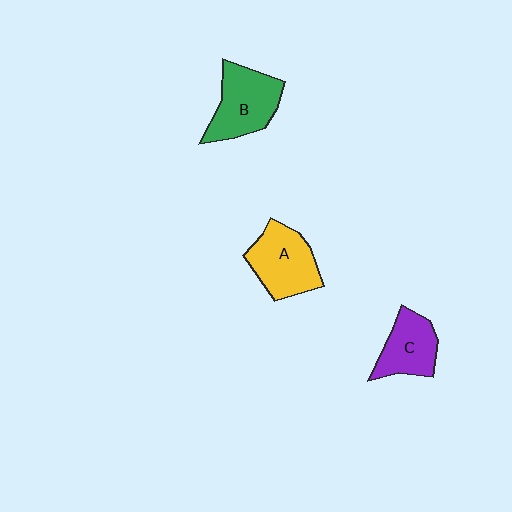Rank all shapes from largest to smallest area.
From largest to smallest: B (green), A (yellow), C (purple).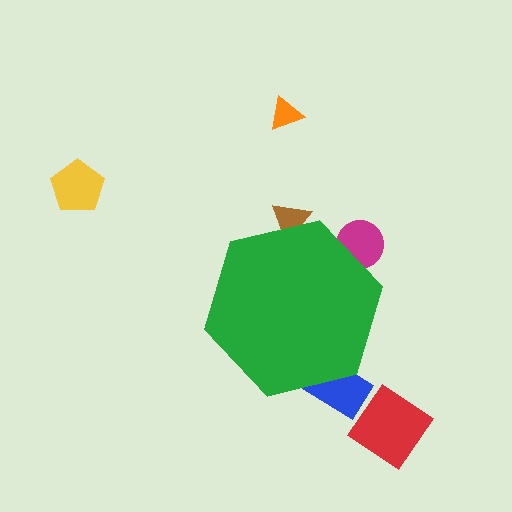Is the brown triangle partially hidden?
Yes, the brown triangle is partially hidden behind the green hexagon.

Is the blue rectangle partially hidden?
Yes, the blue rectangle is partially hidden behind the green hexagon.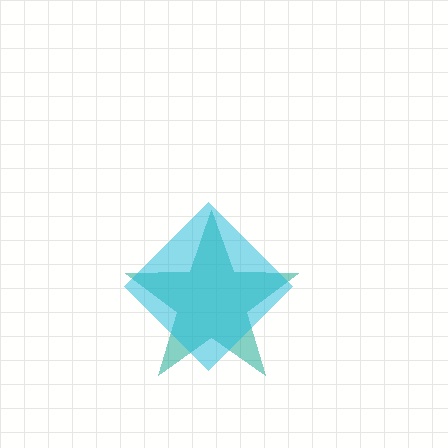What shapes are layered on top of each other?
The layered shapes are: a teal star, a cyan diamond.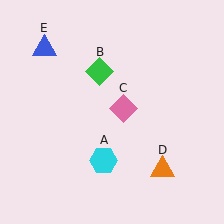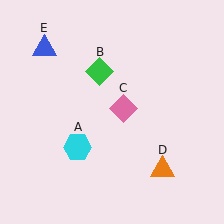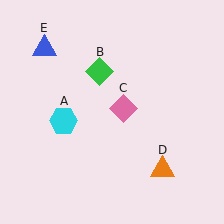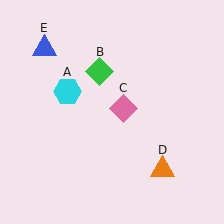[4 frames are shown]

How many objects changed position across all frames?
1 object changed position: cyan hexagon (object A).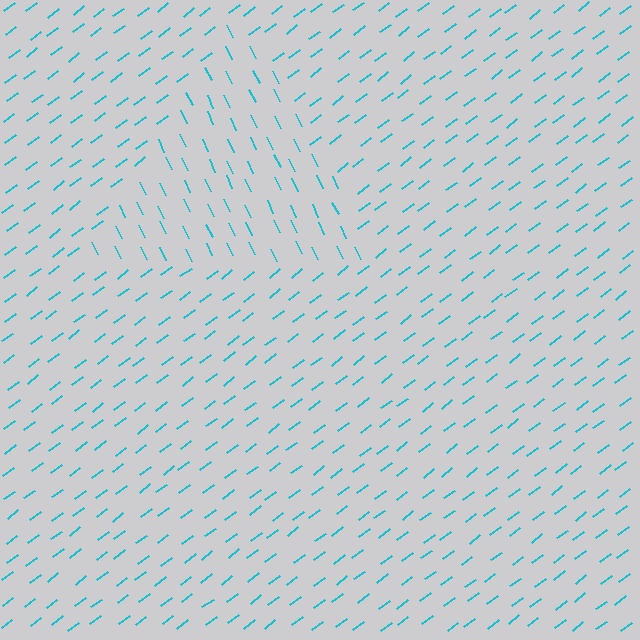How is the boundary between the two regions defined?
The boundary is defined purely by a change in line orientation (approximately 78 degrees difference). All lines are the same color and thickness.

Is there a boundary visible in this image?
Yes, there is a texture boundary formed by a change in line orientation.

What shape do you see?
I see a triangle.